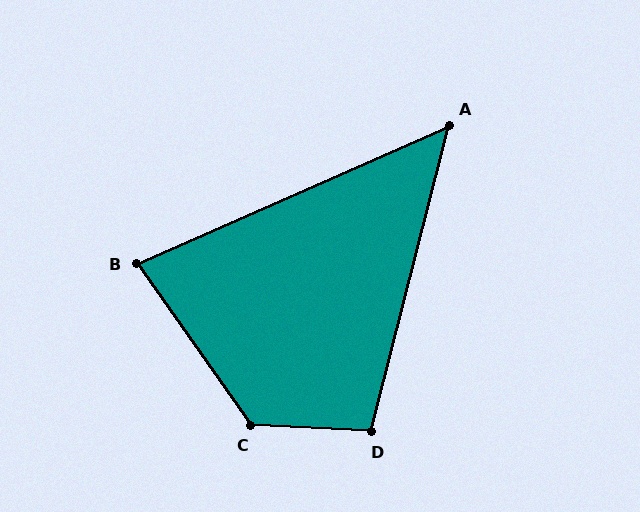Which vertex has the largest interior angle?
C, at approximately 128 degrees.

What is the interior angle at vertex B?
Approximately 79 degrees (acute).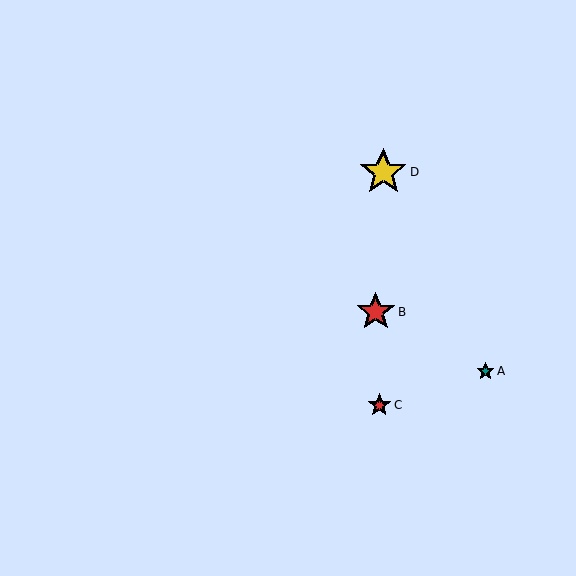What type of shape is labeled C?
Shape C is a red star.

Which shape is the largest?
The yellow star (labeled D) is the largest.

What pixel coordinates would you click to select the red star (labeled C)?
Click at (379, 405) to select the red star C.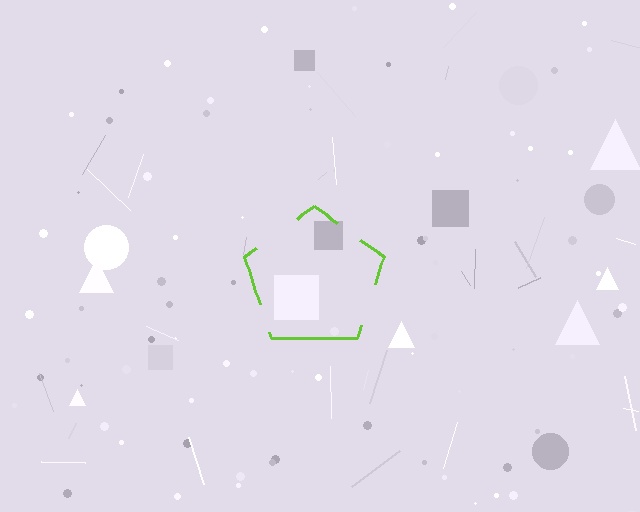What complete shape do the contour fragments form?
The contour fragments form a pentagon.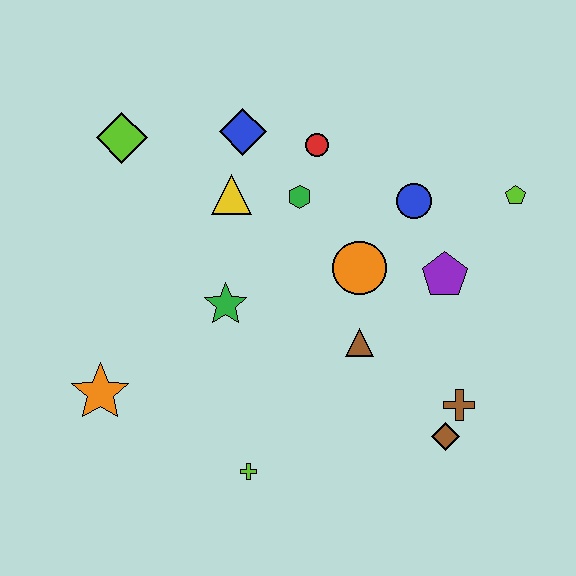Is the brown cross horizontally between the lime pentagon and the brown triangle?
Yes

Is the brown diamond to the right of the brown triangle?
Yes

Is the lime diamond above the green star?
Yes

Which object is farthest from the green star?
The lime pentagon is farthest from the green star.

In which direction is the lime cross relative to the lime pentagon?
The lime cross is below the lime pentagon.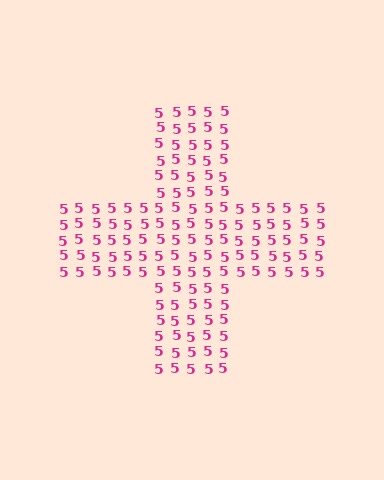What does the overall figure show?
The overall figure shows a cross.